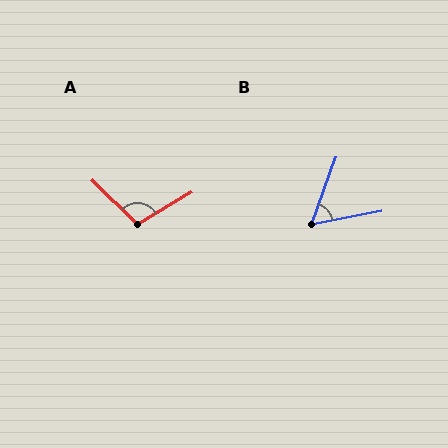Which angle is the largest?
A, at approximately 105 degrees.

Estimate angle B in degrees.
Approximately 59 degrees.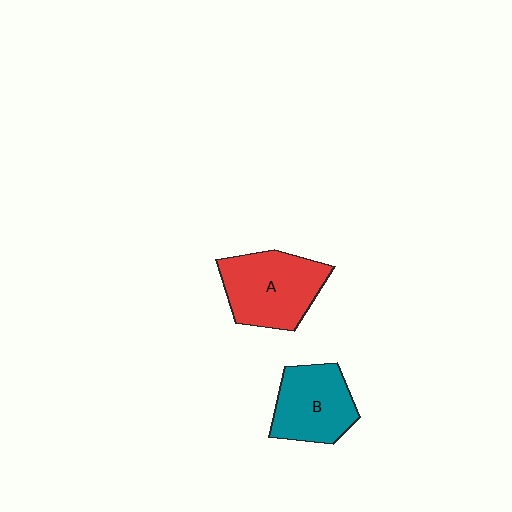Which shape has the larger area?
Shape A (red).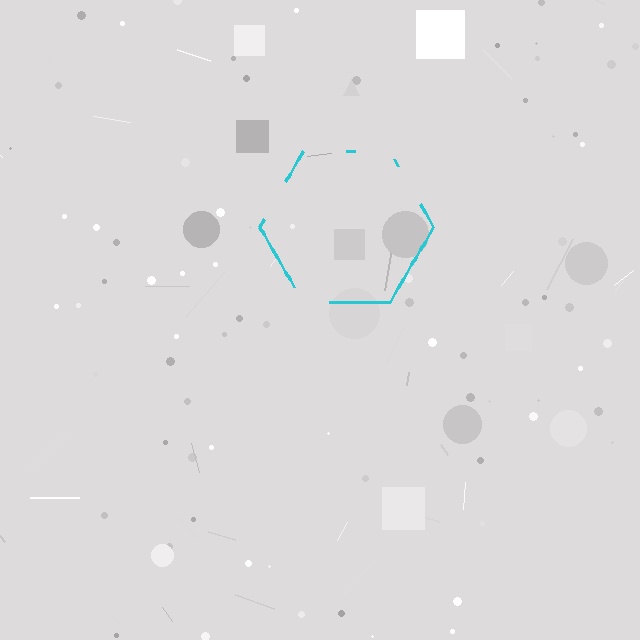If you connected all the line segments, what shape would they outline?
They would outline a hexagon.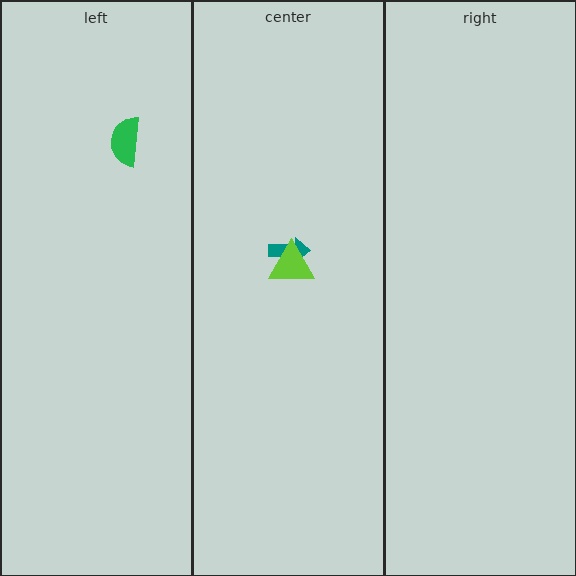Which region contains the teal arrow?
The center region.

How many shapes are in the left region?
1.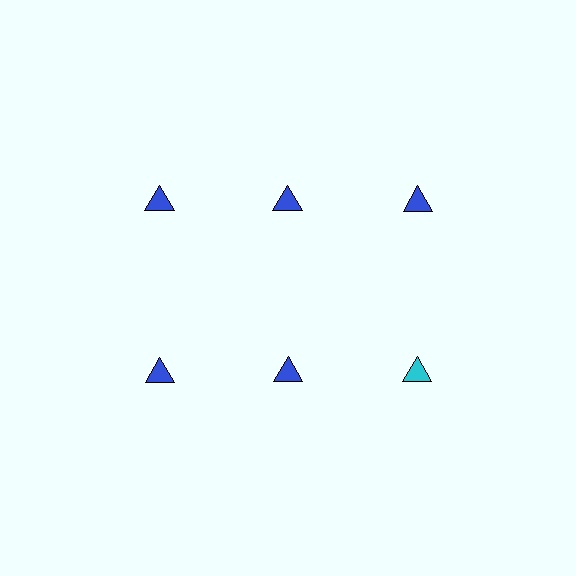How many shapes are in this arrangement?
There are 6 shapes arranged in a grid pattern.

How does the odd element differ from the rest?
It has a different color: cyan instead of blue.